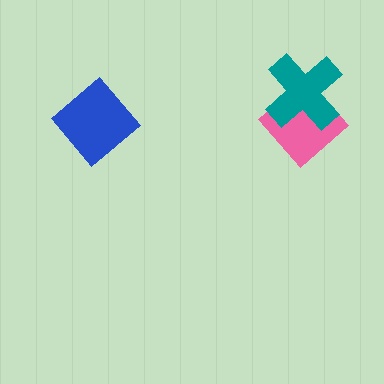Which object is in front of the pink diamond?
The teal cross is in front of the pink diamond.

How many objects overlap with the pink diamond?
1 object overlaps with the pink diamond.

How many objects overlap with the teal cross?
1 object overlaps with the teal cross.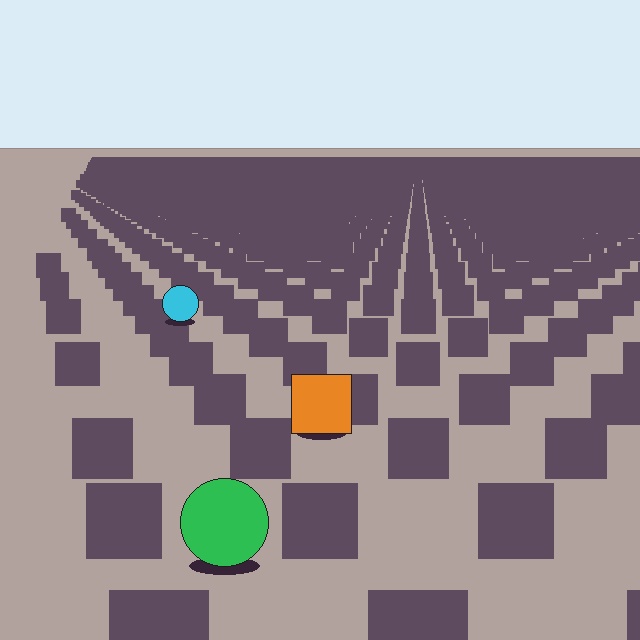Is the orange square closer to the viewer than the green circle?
No. The green circle is closer — you can tell from the texture gradient: the ground texture is coarser near it.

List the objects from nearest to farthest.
From nearest to farthest: the green circle, the orange square, the cyan circle.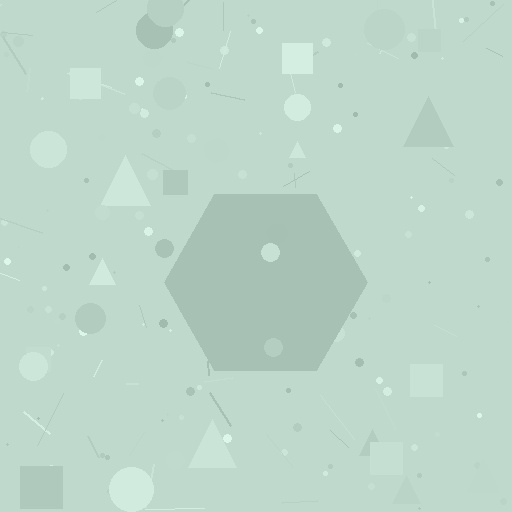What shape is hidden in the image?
A hexagon is hidden in the image.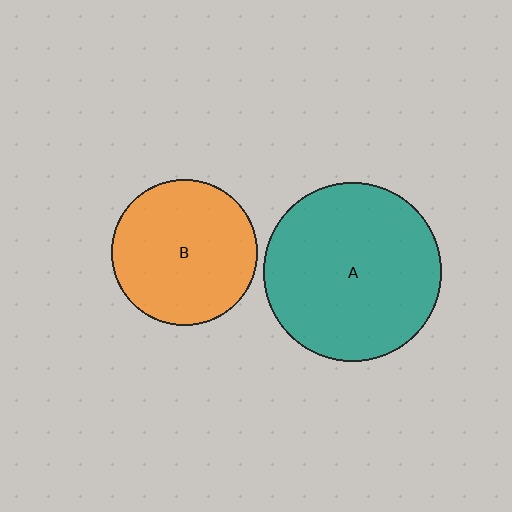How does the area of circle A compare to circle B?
Approximately 1.5 times.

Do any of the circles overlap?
No, none of the circles overlap.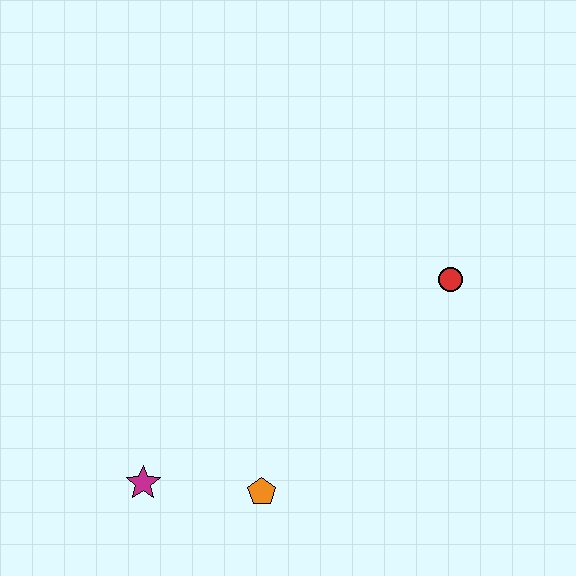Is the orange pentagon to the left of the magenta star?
No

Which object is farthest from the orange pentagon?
The red circle is farthest from the orange pentagon.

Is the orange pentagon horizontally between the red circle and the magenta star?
Yes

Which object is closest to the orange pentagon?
The magenta star is closest to the orange pentagon.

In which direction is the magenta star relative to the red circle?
The magenta star is to the left of the red circle.